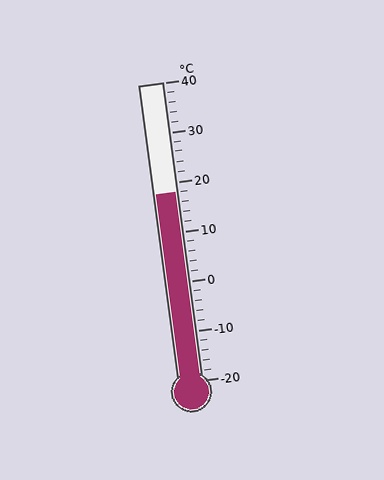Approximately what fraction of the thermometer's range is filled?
The thermometer is filled to approximately 65% of its range.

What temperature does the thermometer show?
The thermometer shows approximately 18°C.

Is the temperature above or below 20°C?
The temperature is below 20°C.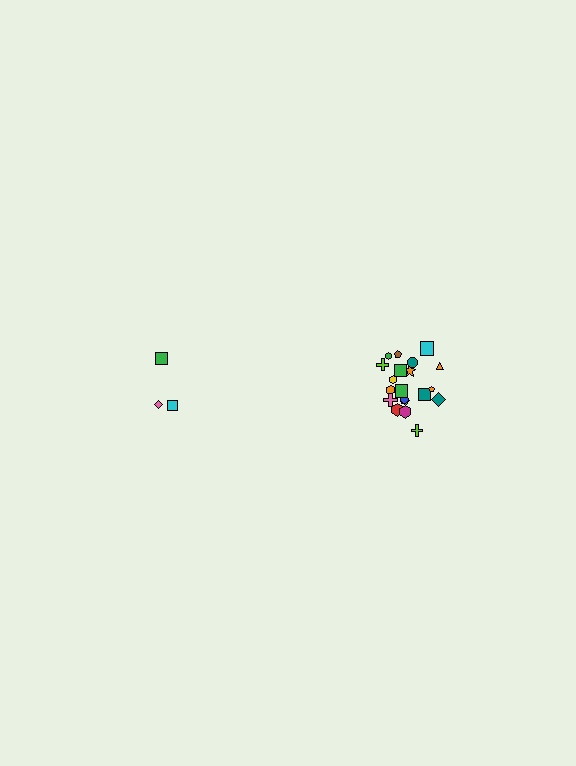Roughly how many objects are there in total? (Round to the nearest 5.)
Roughly 25 objects in total.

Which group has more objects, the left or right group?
The right group.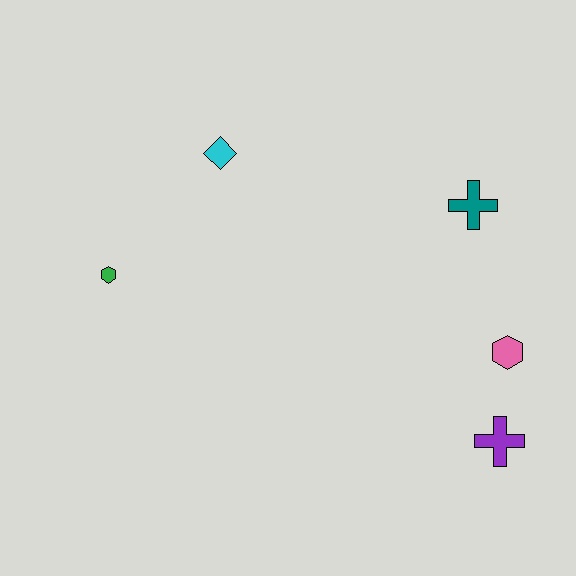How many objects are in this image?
There are 5 objects.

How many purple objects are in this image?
There is 1 purple object.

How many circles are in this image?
There are no circles.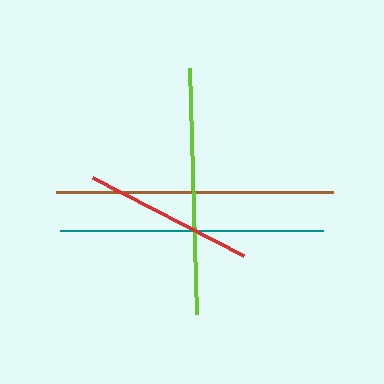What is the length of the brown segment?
The brown segment is approximately 277 pixels long.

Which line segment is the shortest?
The red line is the shortest at approximately 171 pixels.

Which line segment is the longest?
The brown line is the longest at approximately 277 pixels.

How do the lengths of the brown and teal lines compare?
The brown and teal lines are approximately the same length.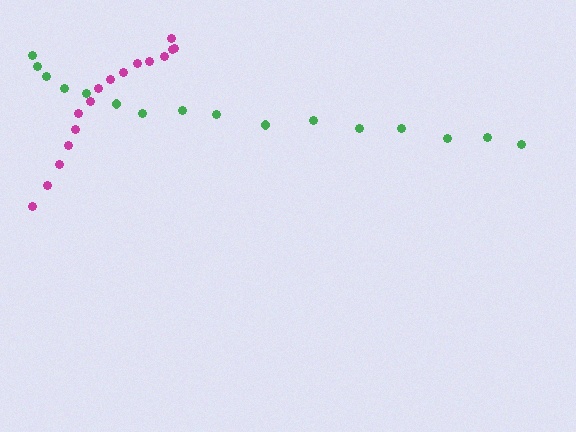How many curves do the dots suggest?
There are 2 distinct paths.